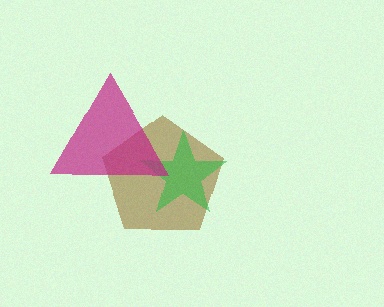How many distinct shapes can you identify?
There are 3 distinct shapes: a brown pentagon, a green star, a magenta triangle.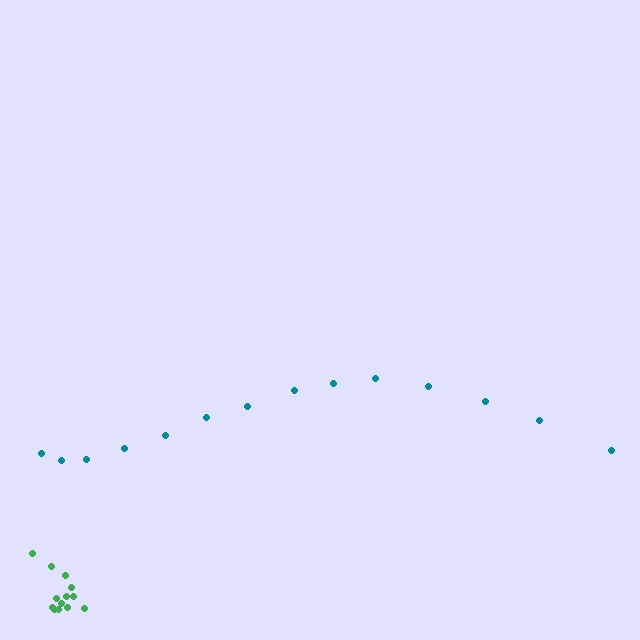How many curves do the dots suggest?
There are 2 distinct paths.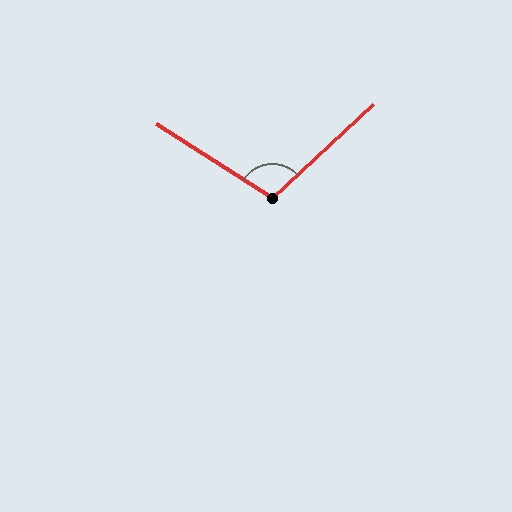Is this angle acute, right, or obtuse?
It is obtuse.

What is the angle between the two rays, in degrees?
Approximately 104 degrees.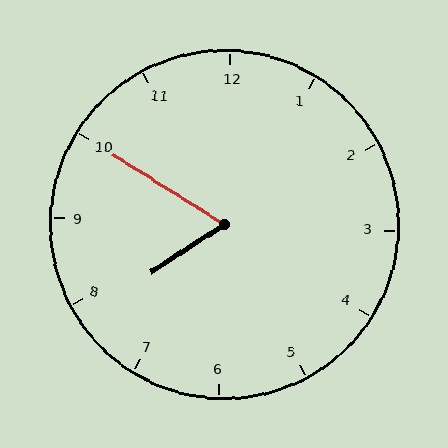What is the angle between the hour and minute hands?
Approximately 65 degrees.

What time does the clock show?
7:50.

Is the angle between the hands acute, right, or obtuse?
It is acute.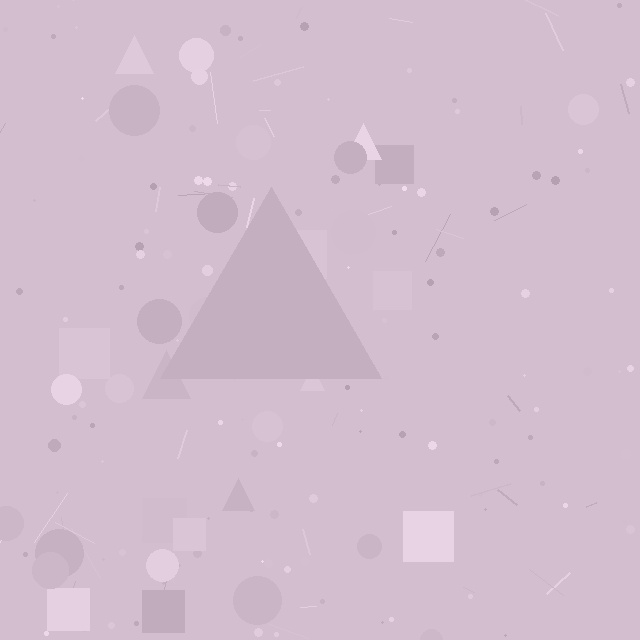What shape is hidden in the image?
A triangle is hidden in the image.